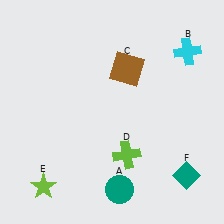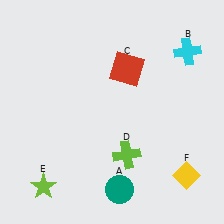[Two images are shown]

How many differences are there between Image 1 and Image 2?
There are 2 differences between the two images.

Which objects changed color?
C changed from brown to red. F changed from teal to yellow.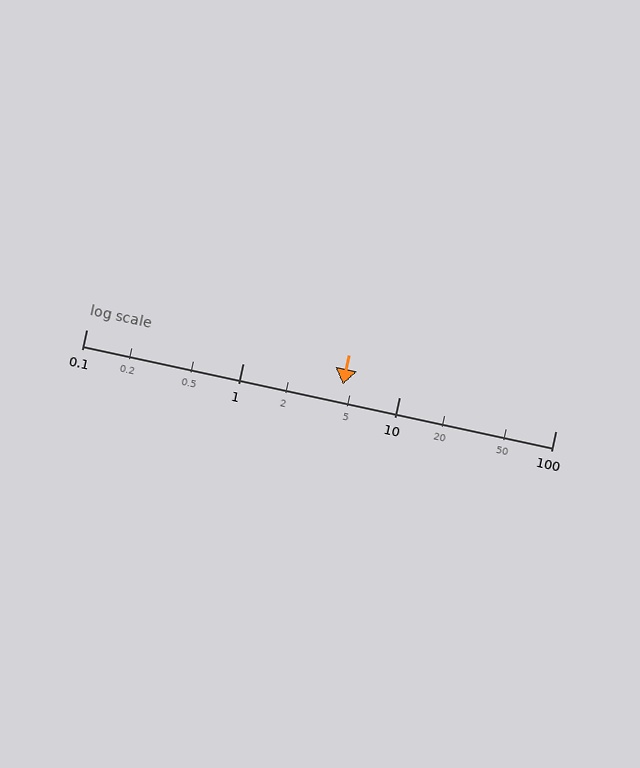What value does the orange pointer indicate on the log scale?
The pointer indicates approximately 4.4.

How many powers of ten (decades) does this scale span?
The scale spans 3 decades, from 0.1 to 100.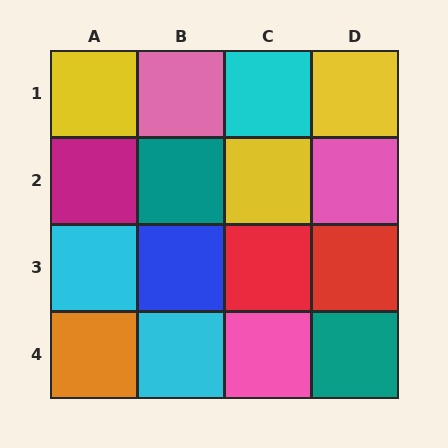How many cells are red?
2 cells are red.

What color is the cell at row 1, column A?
Yellow.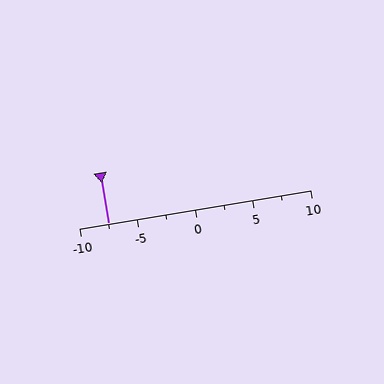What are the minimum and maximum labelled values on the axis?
The axis runs from -10 to 10.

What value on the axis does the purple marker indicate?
The marker indicates approximately -7.5.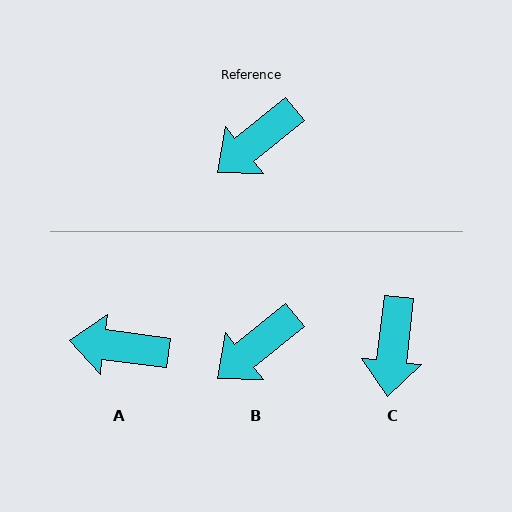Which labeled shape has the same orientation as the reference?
B.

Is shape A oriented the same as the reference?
No, it is off by about 46 degrees.